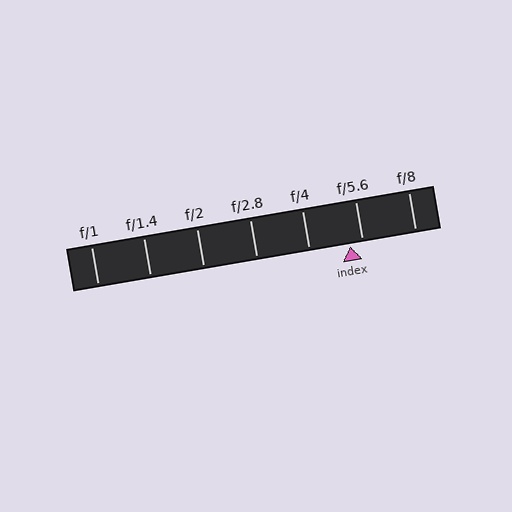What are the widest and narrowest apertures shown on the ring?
The widest aperture shown is f/1 and the narrowest is f/8.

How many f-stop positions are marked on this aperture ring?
There are 7 f-stop positions marked.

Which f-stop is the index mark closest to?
The index mark is closest to f/5.6.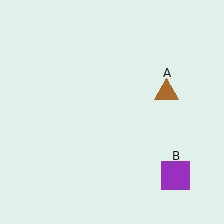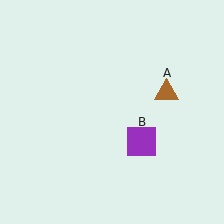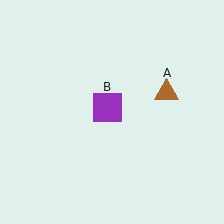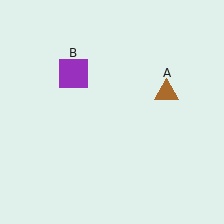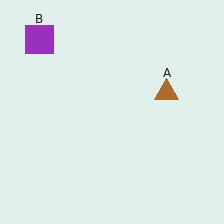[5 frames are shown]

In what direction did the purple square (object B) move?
The purple square (object B) moved up and to the left.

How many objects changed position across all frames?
1 object changed position: purple square (object B).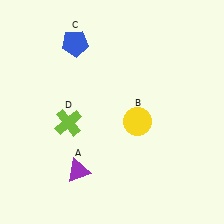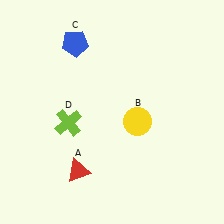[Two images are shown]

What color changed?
The triangle (A) changed from purple in Image 1 to red in Image 2.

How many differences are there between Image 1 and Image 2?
There is 1 difference between the two images.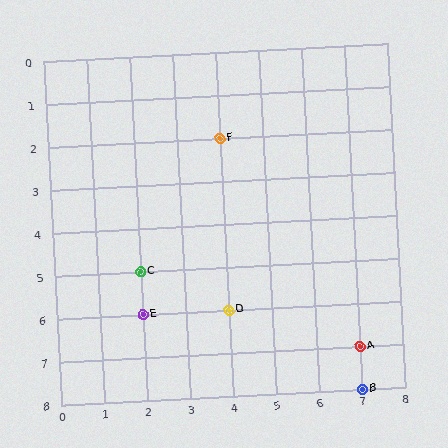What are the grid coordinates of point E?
Point E is at grid coordinates (2, 6).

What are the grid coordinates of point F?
Point F is at grid coordinates (4, 2).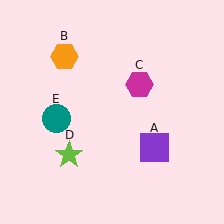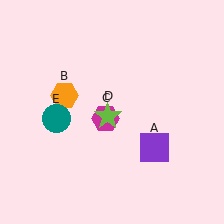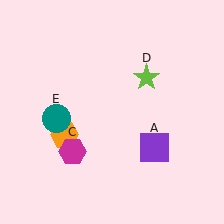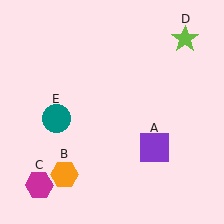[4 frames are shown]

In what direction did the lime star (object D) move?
The lime star (object D) moved up and to the right.